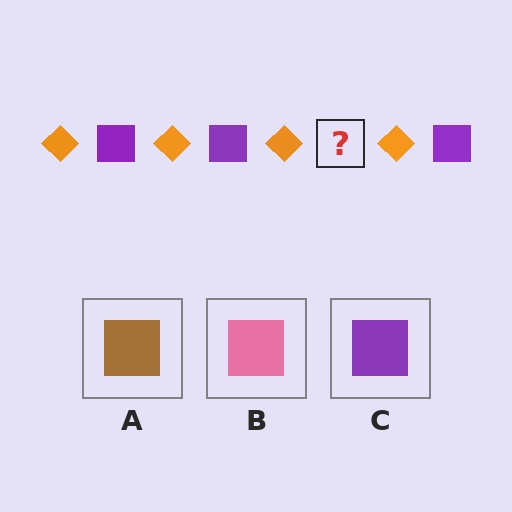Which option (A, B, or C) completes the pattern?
C.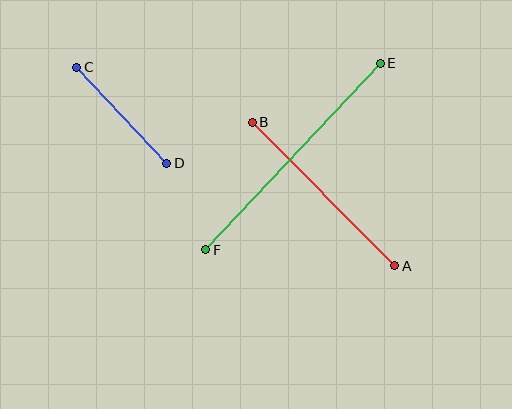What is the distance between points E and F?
The distance is approximately 255 pixels.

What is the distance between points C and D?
The distance is approximately 131 pixels.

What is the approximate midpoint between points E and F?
The midpoint is at approximately (293, 157) pixels.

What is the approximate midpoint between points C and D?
The midpoint is at approximately (122, 115) pixels.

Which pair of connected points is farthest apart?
Points E and F are farthest apart.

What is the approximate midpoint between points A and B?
The midpoint is at approximately (324, 194) pixels.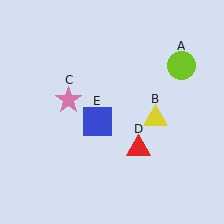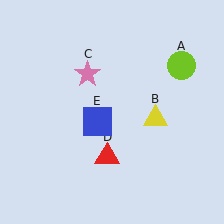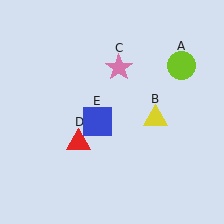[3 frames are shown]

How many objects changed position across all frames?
2 objects changed position: pink star (object C), red triangle (object D).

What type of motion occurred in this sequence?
The pink star (object C), red triangle (object D) rotated clockwise around the center of the scene.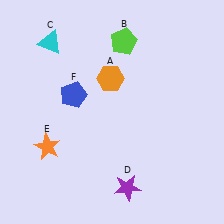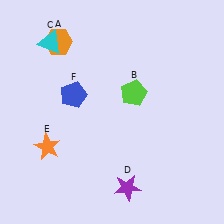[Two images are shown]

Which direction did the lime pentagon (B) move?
The lime pentagon (B) moved down.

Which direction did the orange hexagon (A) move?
The orange hexagon (A) moved left.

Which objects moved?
The objects that moved are: the orange hexagon (A), the lime pentagon (B).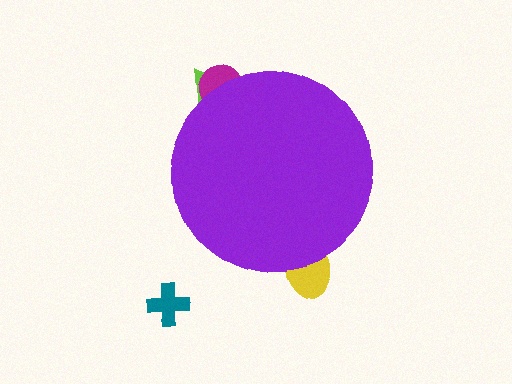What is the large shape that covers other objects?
A purple circle.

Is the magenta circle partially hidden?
Yes, the magenta circle is partially hidden behind the purple circle.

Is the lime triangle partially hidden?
Yes, the lime triangle is partially hidden behind the purple circle.